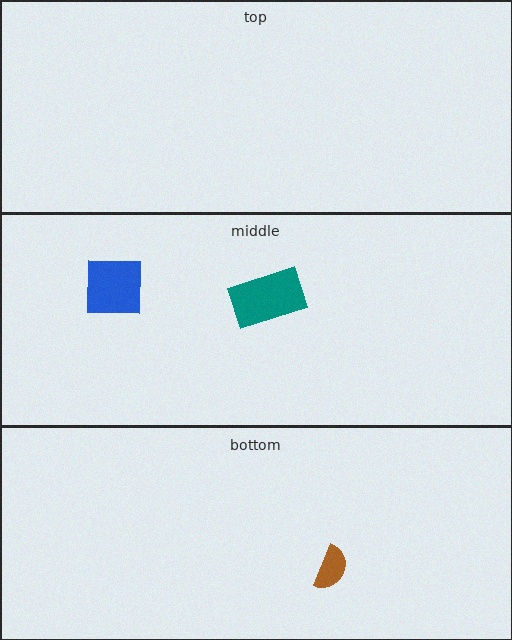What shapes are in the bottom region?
The brown semicircle.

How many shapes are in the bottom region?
1.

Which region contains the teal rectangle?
The middle region.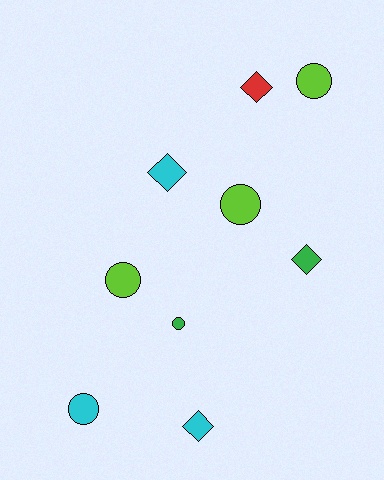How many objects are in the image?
There are 9 objects.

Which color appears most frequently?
Cyan, with 3 objects.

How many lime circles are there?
There are 3 lime circles.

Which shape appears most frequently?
Circle, with 5 objects.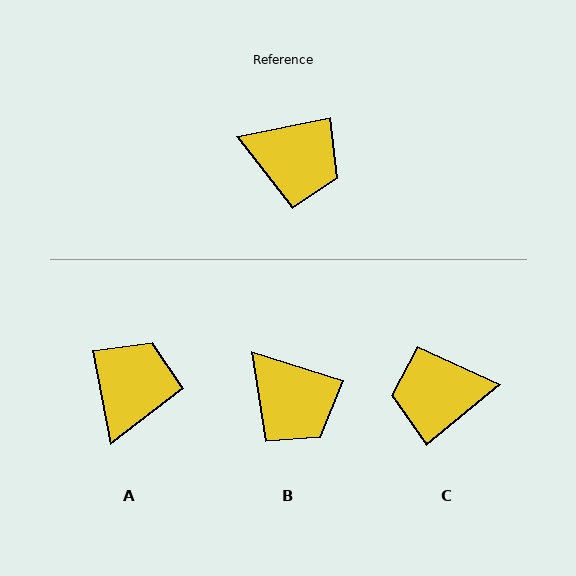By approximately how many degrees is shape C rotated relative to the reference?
Approximately 152 degrees clockwise.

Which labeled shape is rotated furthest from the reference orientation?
C, about 152 degrees away.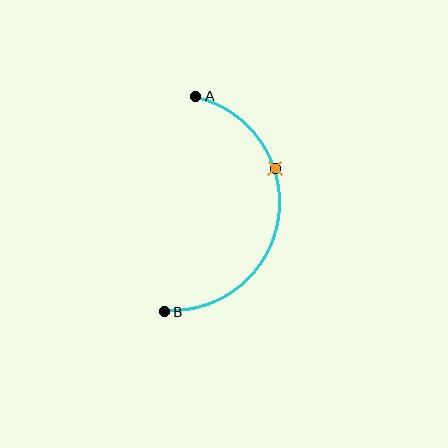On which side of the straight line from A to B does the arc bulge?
The arc bulges to the right of the straight line connecting A and B.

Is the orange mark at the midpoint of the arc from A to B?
No. The orange mark lies on the arc but is closer to endpoint A. The arc midpoint would be at the point on the curve equidistant along the arc from both A and B.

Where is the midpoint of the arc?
The arc midpoint is the point on the curve farthest from the straight line joining A and B. It sits to the right of that line.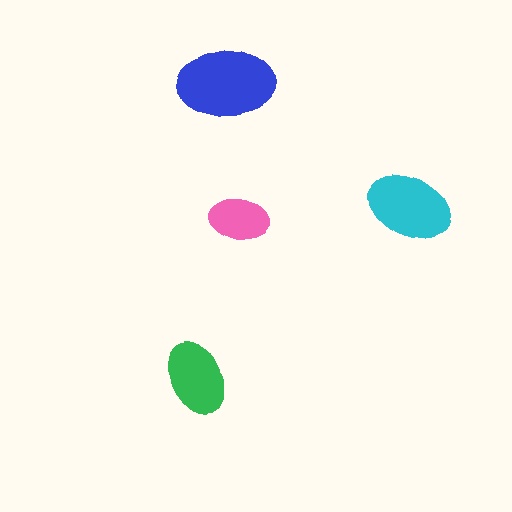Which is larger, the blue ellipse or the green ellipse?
The blue one.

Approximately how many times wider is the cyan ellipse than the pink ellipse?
About 1.5 times wider.